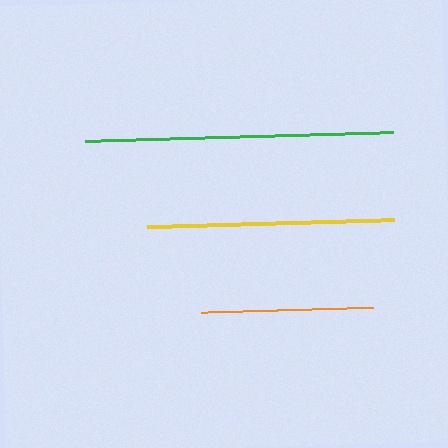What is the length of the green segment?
The green segment is approximately 309 pixels long.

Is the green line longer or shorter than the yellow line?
The green line is longer than the yellow line.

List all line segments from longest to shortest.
From longest to shortest: green, yellow, orange.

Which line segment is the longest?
The green line is the longest at approximately 309 pixels.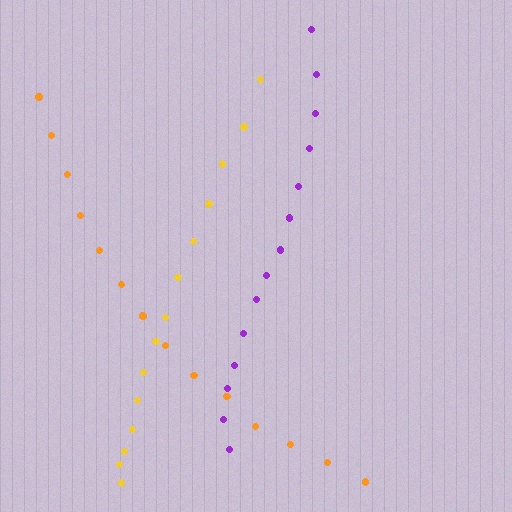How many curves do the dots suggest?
There are 3 distinct paths.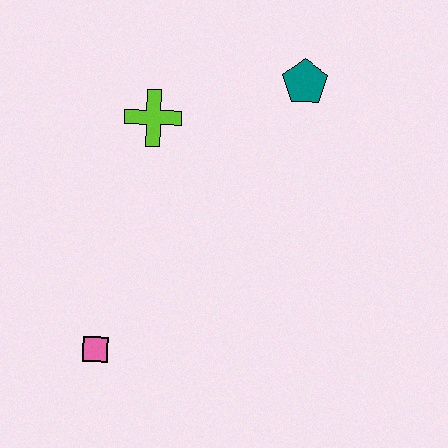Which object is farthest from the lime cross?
The pink square is farthest from the lime cross.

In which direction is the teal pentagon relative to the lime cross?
The teal pentagon is to the right of the lime cross.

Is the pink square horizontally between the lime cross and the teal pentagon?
No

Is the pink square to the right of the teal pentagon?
No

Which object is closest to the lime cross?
The teal pentagon is closest to the lime cross.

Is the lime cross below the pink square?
No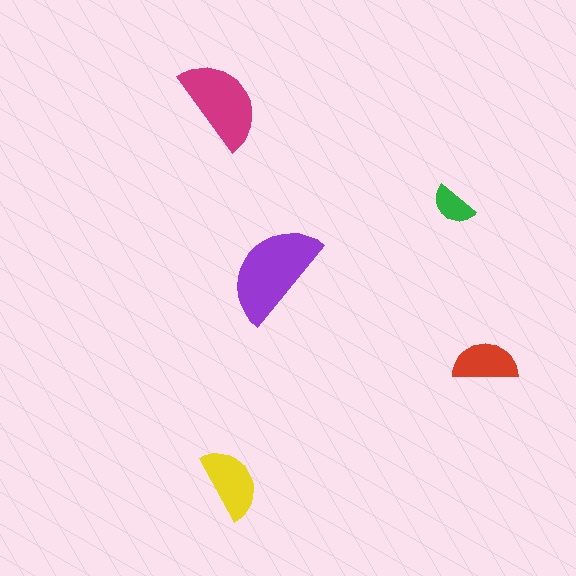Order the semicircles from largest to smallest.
the purple one, the magenta one, the yellow one, the red one, the green one.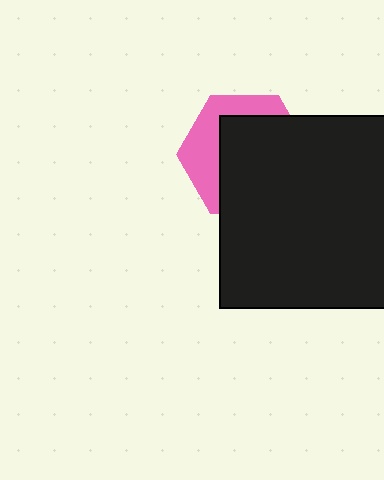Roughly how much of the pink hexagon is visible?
A small part of it is visible (roughly 36%).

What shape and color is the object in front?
The object in front is a black square.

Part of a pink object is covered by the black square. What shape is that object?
It is a hexagon.